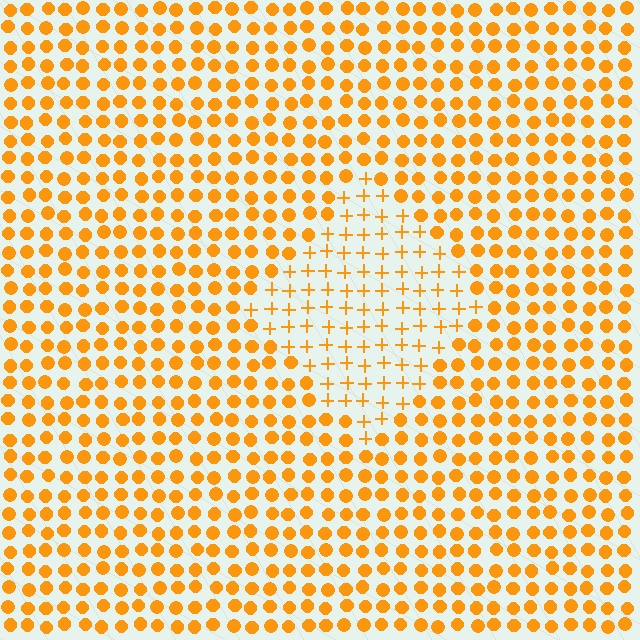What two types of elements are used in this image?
The image uses plus signs inside the diamond region and circles outside it.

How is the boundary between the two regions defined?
The boundary is defined by a change in element shape: plus signs inside vs. circles outside. All elements share the same color and spacing.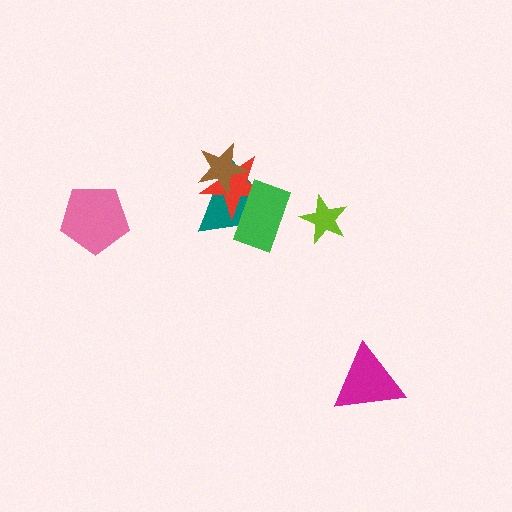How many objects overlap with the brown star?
2 objects overlap with the brown star.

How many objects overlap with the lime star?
0 objects overlap with the lime star.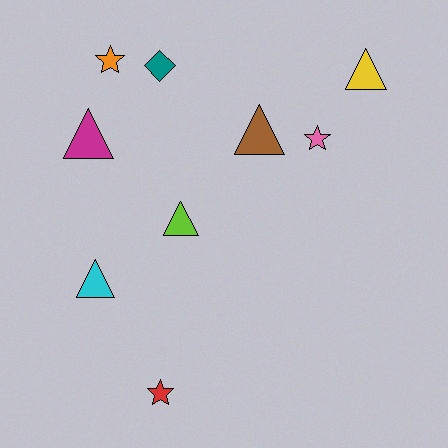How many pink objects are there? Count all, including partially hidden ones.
There is 1 pink object.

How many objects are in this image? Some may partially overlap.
There are 9 objects.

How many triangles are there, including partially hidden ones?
There are 5 triangles.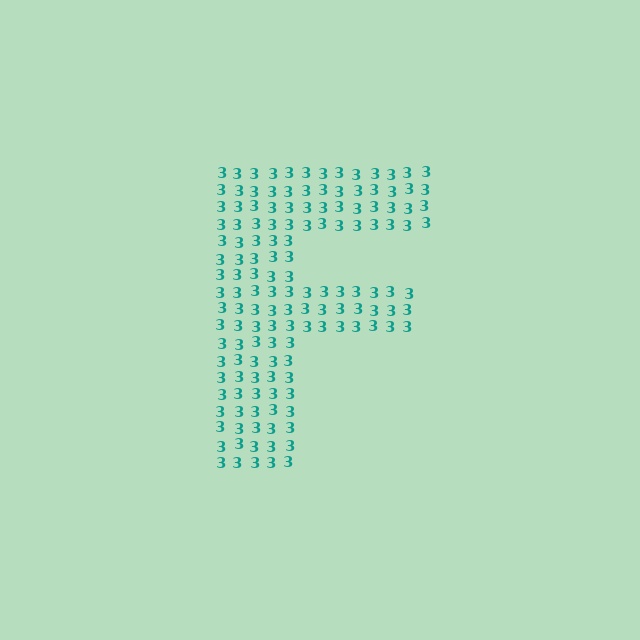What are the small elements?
The small elements are digit 3's.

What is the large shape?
The large shape is the letter F.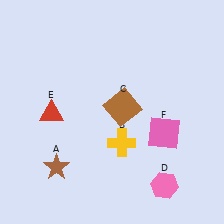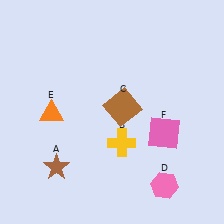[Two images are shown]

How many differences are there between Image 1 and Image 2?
There is 1 difference between the two images.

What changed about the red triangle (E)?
In Image 1, E is red. In Image 2, it changed to orange.